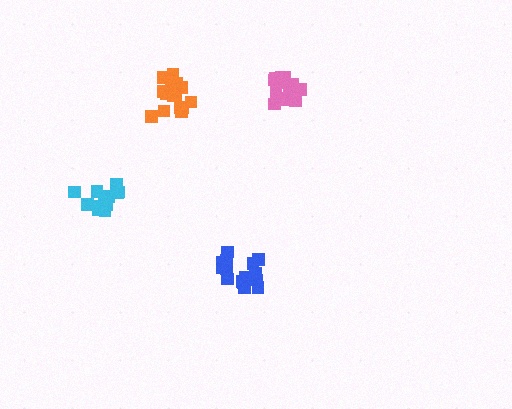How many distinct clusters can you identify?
There are 4 distinct clusters.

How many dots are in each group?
Group 1: 12 dots, Group 2: 16 dots, Group 3: 17 dots, Group 4: 15 dots (60 total).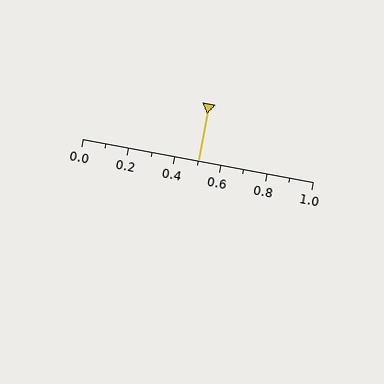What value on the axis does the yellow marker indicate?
The marker indicates approximately 0.5.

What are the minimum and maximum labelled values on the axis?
The axis runs from 0.0 to 1.0.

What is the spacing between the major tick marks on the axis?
The major ticks are spaced 0.2 apart.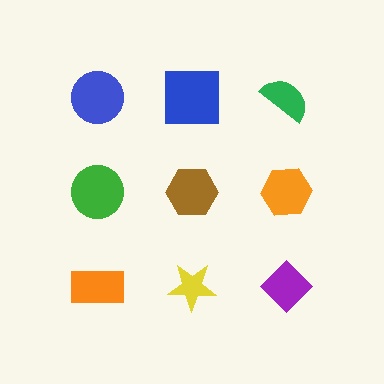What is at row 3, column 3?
A purple diamond.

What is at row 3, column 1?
An orange rectangle.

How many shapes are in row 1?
3 shapes.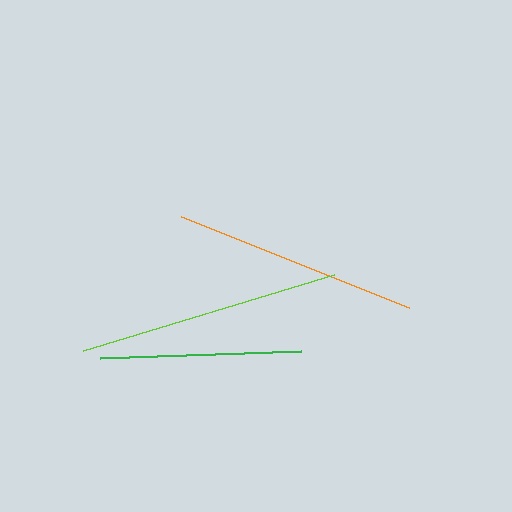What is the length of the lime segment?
The lime segment is approximately 263 pixels long.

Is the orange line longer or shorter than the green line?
The orange line is longer than the green line.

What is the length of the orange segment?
The orange segment is approximately 246 pixels long.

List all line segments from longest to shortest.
From longest to shortest: lime, orange, green.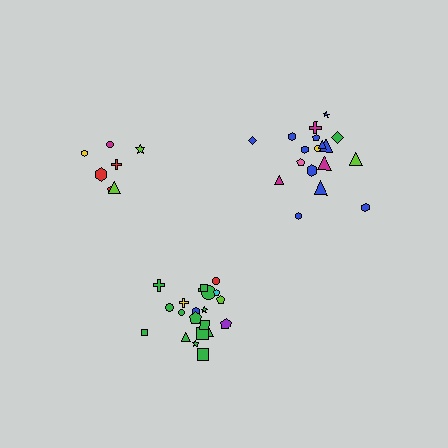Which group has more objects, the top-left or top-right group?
The top-right group.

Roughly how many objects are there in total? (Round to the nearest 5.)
Roughly 45 objects in total.